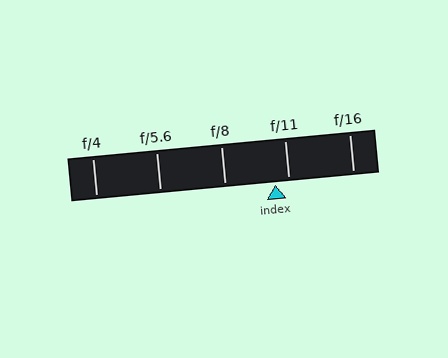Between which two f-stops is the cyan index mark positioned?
The index mark is between f/8 and f/11.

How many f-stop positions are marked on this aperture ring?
There are 5 f-stop positions marked.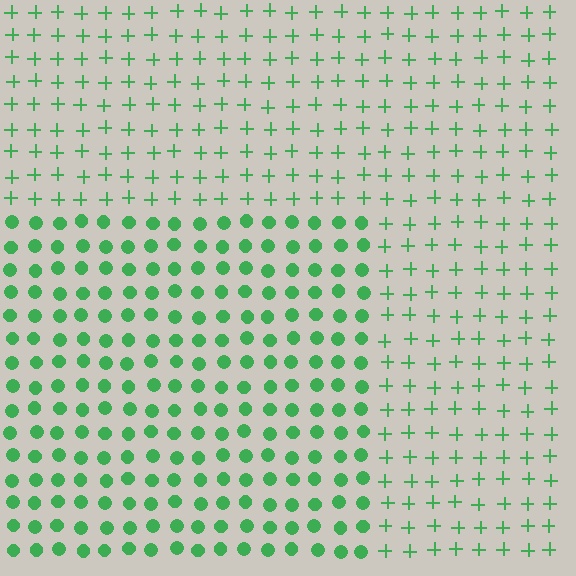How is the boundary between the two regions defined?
The boundary is defined by a change in element shape: circles inside vs. plus signs outside. All elements share the same color and spacing.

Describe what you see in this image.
The image is filled with small green elements arranged in a uniform grid. A rectangle-shaped region contains circles, while the surrounding area contains plus signs. The boundary is defined purely by the change in element shape.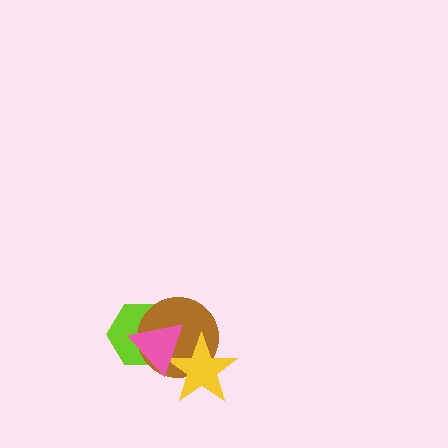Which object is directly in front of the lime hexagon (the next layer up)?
The brown circle is directly in front of the lime hexagon.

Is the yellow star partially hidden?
Yes, it is partially covered by another shape.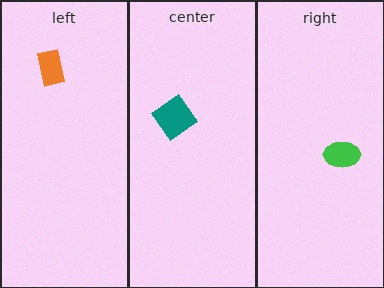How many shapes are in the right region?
1.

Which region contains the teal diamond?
The center region.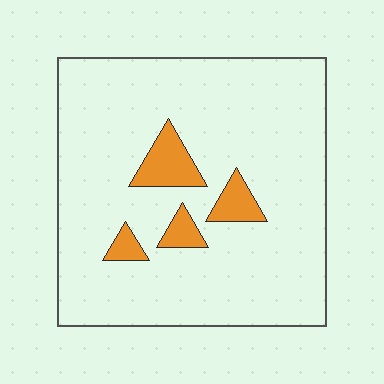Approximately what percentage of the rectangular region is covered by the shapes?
Approximately 10%.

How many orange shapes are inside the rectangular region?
4.